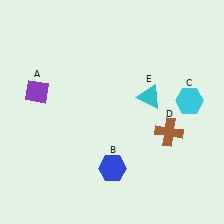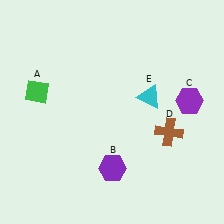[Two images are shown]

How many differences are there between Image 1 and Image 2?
There are 3 differences between the two images.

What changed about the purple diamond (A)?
In Image 1, A is purple. In Image 2, it changed to green.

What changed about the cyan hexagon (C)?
In Image 1, C is cyan. In Image 2, it changed to purple.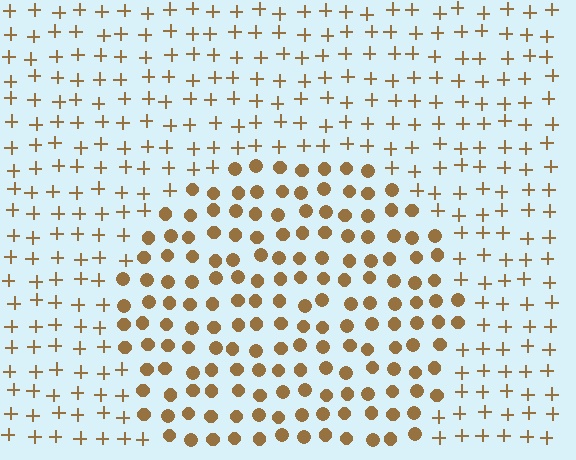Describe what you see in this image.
The image is filled with small brown elements arranged in a uniform grid. A circle-shaped region contains circles, while the surrounding area contains plus signs. The boundary is defined purely by the change in element shape.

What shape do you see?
I see a circle.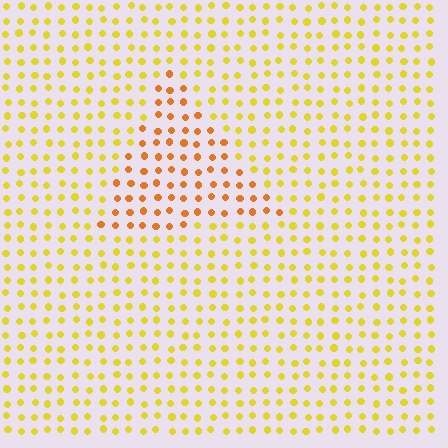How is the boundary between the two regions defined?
The boundary is defined purely by a slight shift in hue (about 31 degrees). Spacing, size, and orientation are identical on both sides.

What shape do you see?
I see a triangle.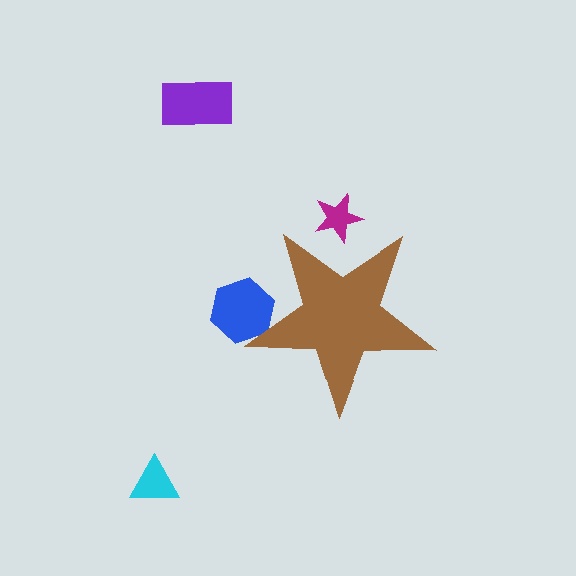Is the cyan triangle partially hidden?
No, the cyan triangle is fully visible.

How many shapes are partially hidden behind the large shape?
2 shapes are partially hidden.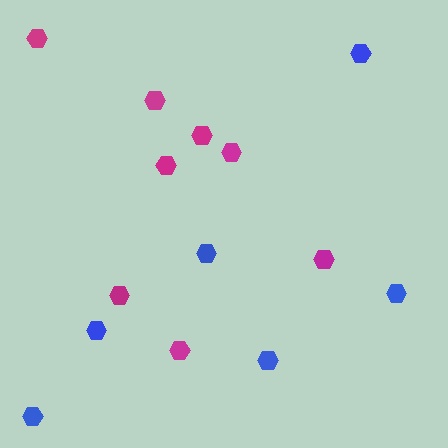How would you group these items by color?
There are 2 groups: one group of blue hexagons (6) and one group of magenta hexagons (8).